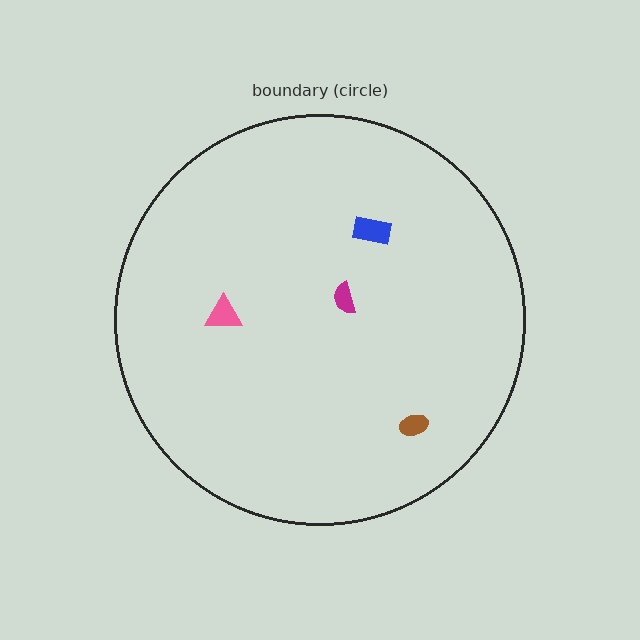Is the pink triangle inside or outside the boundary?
Inside.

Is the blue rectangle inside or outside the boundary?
Inside.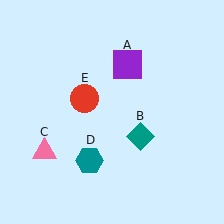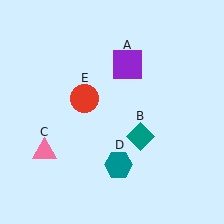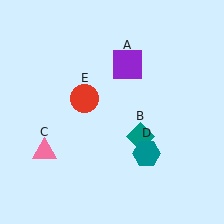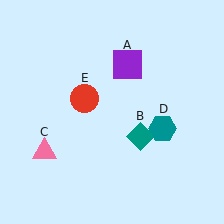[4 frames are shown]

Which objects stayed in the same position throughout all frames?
Purple square (object A) and teal diamond (object B) and pink triangle (object C) and red circle (object E) remained stationary.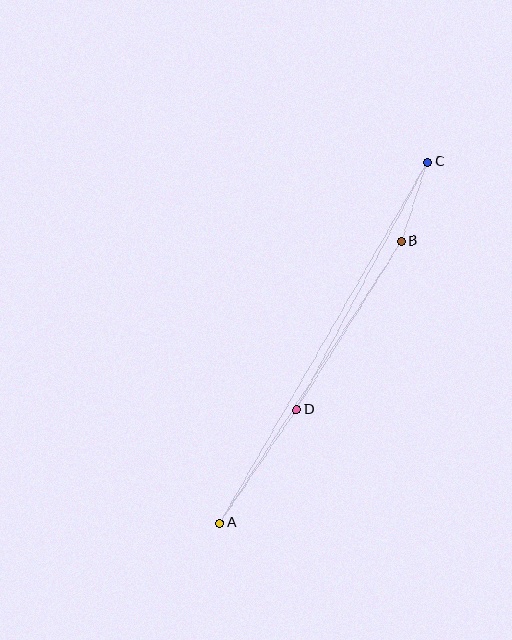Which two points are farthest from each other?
Points A and C are farthest from each other.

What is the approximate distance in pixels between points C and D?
The distance between C and D is approximately 280 pixels.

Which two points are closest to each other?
Points B and C are closest to each other.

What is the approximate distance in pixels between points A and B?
The distance between A and B is approximately 335 pixels.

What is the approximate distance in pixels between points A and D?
The distance between A and D is approximately 136 pixels.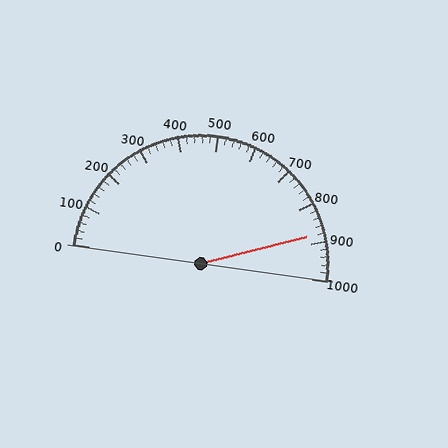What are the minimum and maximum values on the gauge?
The gauge ranges from 0 to 1000.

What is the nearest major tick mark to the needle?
The nearest major tick mark is 900.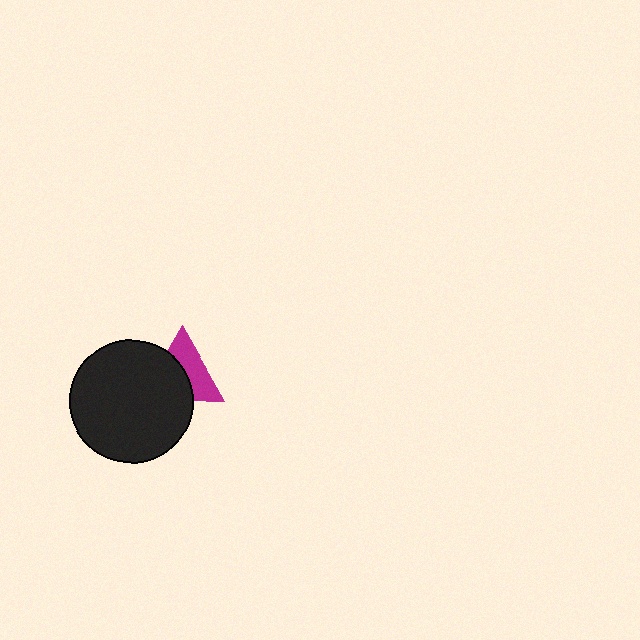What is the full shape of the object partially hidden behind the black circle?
The partially hidden object is a magenta triangle.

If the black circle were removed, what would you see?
You would see the complete magenta triangle.